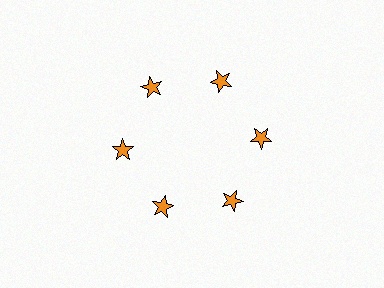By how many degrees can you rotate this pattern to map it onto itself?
The pattern maps onto itself every 60 degrees of rotation.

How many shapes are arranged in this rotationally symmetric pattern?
There are 6 shapes, arranged in 6 groups of 1.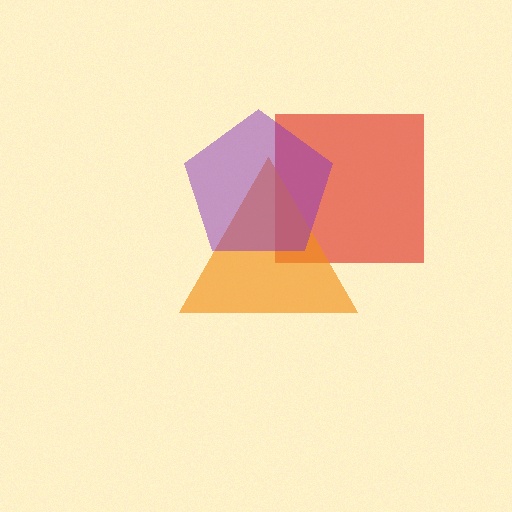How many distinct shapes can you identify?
There are 3 distinct shapes: a red square, an orange triangle, a purple pentagon.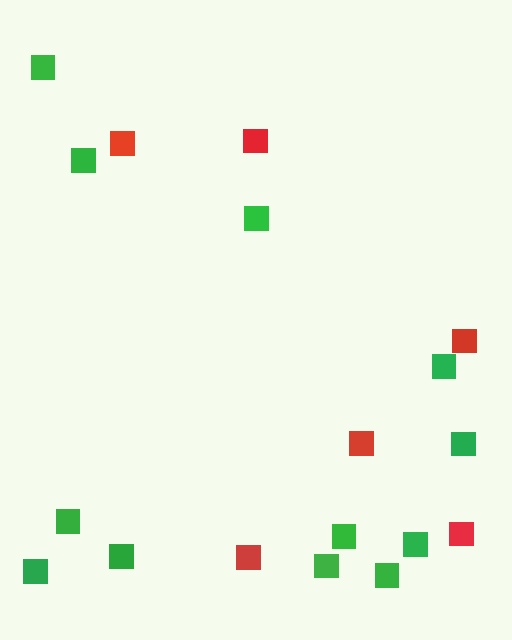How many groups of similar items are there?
There are 2 groups: one group of green squares (12) and one group of red squares (6).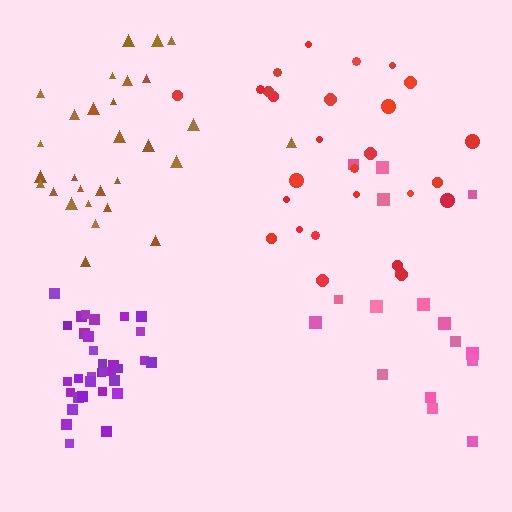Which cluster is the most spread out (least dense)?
Pink.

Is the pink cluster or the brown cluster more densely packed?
Brown.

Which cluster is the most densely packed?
Purple.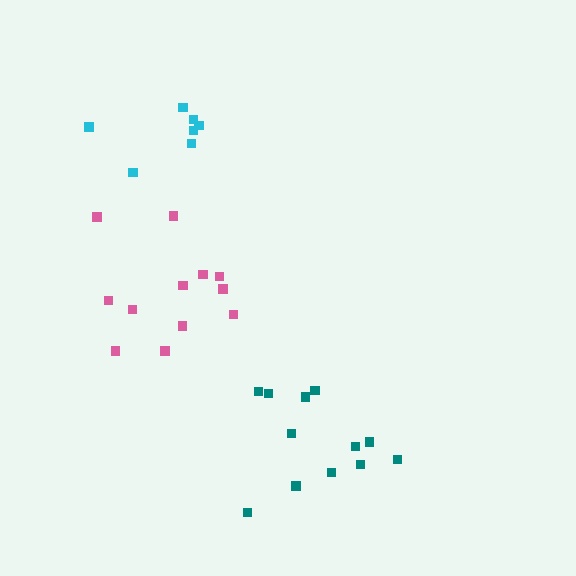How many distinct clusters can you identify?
There are 3 distinct clusters.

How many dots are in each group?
Group 1: 12 dots, Group 2: 12 dots, Group 3: 7 dots (31 total).